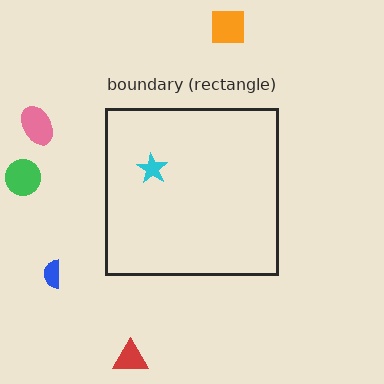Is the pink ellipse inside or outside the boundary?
Outside.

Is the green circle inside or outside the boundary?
Outside.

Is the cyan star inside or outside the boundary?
Inside.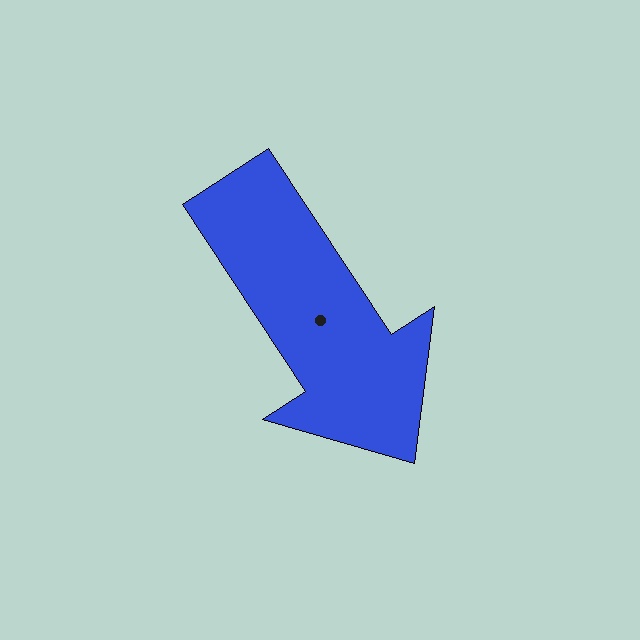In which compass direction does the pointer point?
Southeast.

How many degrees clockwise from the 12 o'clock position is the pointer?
Approximately 147 degrees.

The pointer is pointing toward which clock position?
Roughly 5 o'clock.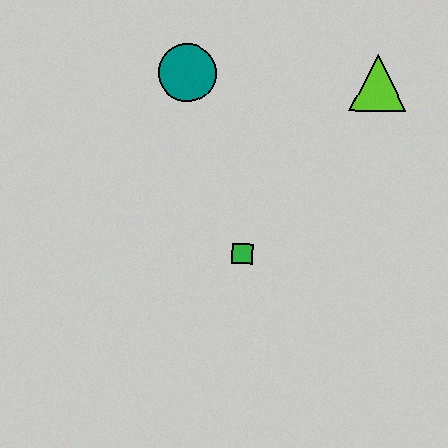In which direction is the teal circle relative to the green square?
The teal circle is above the green square.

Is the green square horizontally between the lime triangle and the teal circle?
Yes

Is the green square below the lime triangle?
Yes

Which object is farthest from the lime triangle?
The green square is farthest from the lime triangle.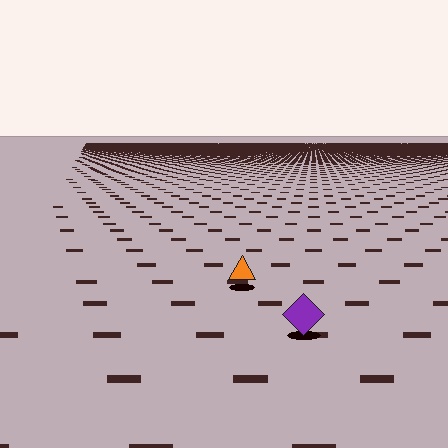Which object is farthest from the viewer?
The orange triangle is farthest from the viewer. It appears smaller and the ground texture around it is denser.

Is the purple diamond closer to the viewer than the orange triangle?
Yes. The purple diamond is closer — you can tell from the texture gradient: the ground texture is coarser near it.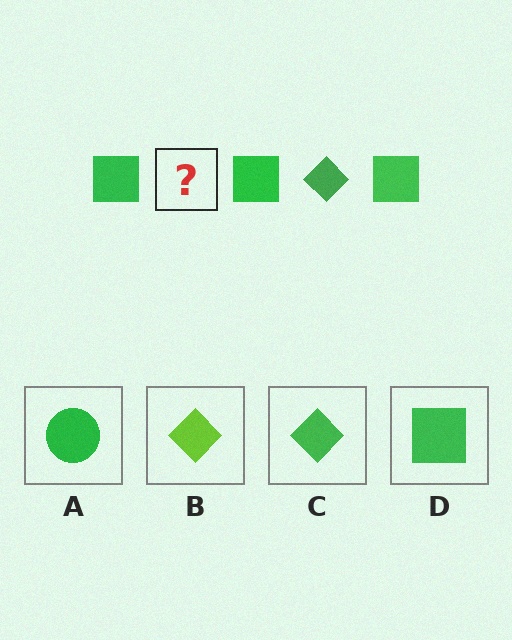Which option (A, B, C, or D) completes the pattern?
C.